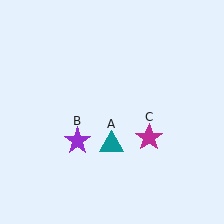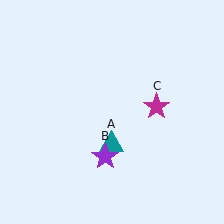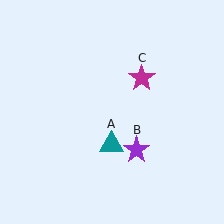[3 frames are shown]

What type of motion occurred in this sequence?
The purple star (object B), magenta star (object C) rotated counterclockwise around the center of the scene.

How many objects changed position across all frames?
2 objects changed position: purple star (object B), magenta star (object C).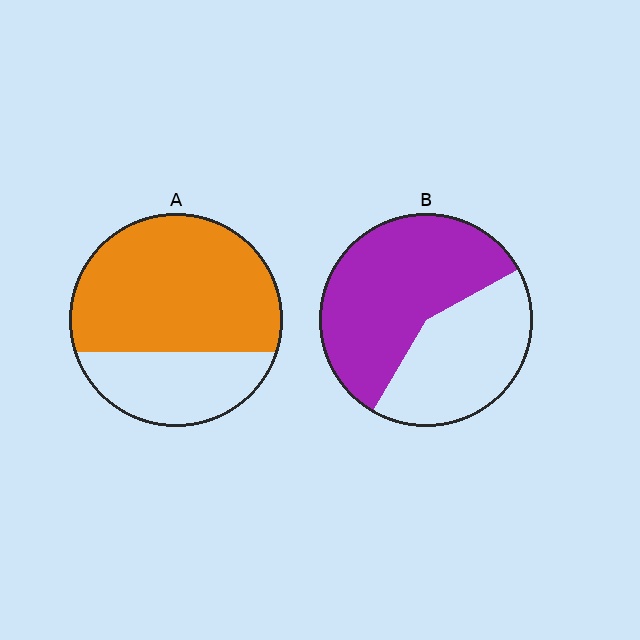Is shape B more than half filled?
Yes.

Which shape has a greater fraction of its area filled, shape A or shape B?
Shape A.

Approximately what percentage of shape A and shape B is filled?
A is approximately 70% and B is approximately 60%.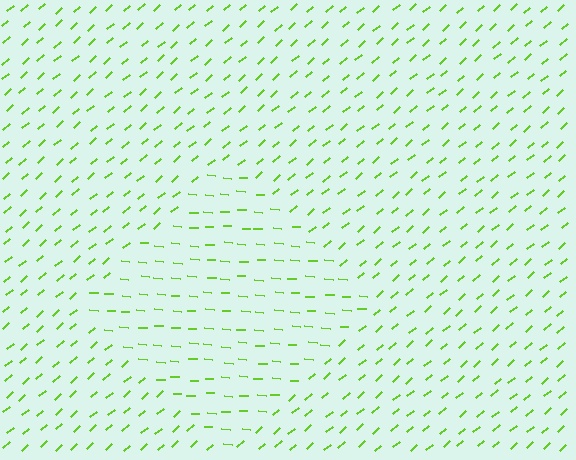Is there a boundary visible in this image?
Yes, there is a texture boundary formed by a change in line orientation.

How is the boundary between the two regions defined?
The boundary is defined purely by a change in line orientation (approximately 45 degrees difference). All lines are the same color and thickness.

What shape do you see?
I see a diamond.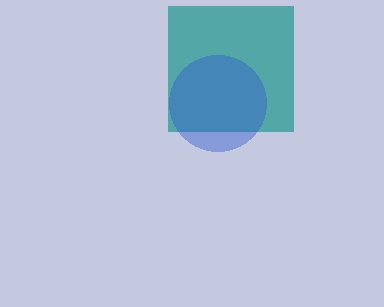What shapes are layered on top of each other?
The layered shapes are: a teal square, a blue circle.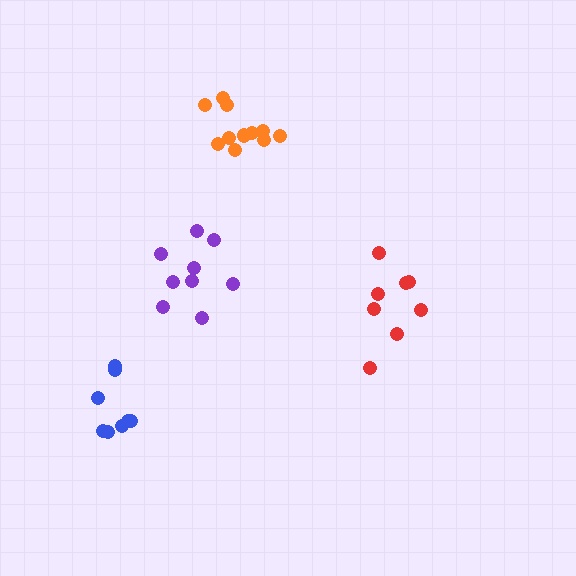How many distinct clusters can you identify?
There are 4 distinct clusters.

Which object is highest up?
The orange cluster is topmost.